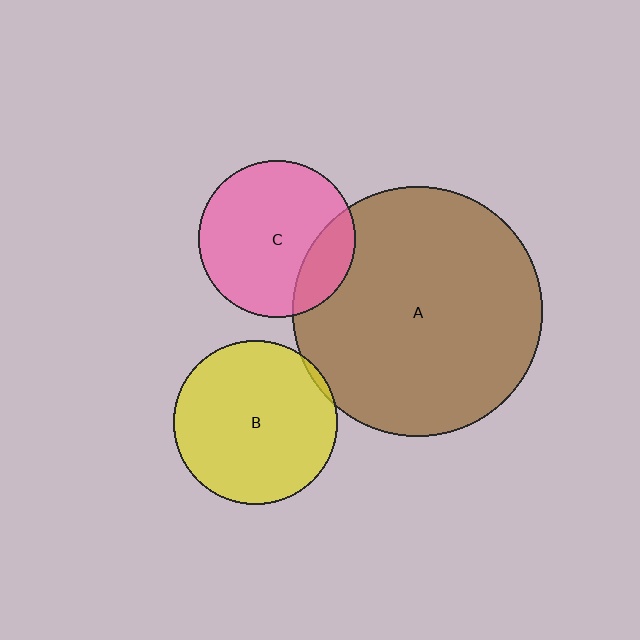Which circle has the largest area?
Circle A (brown).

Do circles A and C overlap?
Yes.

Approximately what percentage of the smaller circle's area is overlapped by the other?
Approximately 20%.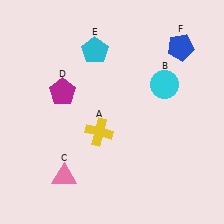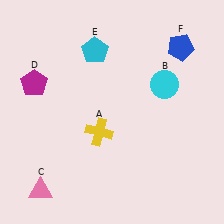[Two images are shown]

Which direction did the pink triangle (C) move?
The pink triangle (C) moved left.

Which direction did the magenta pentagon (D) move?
The magenta pentagon (D) moved left.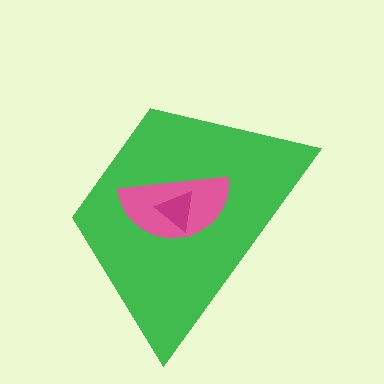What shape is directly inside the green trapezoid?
The pink semicircle.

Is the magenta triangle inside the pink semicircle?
Yes.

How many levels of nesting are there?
3.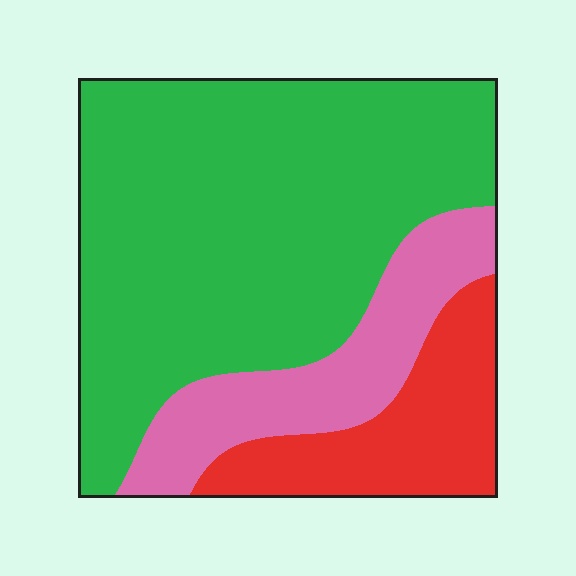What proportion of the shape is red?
Red takes up about one sixth (1/6) of the shape.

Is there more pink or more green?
Green.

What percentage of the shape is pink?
Pink covers around 20% of the shape.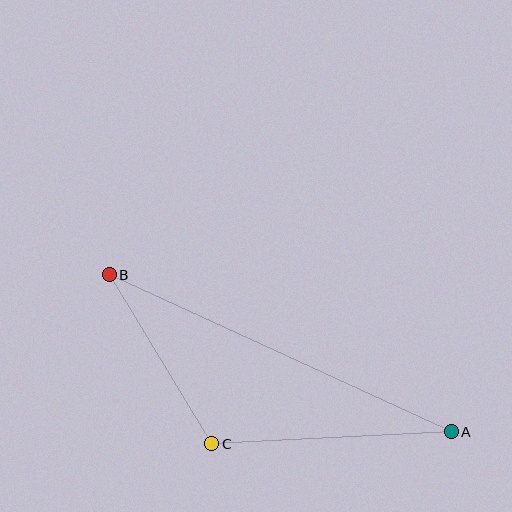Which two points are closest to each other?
Points B and C are closest to each other.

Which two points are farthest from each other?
Points A and B are farthest from each other.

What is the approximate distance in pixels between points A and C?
The distance between A and C is approximately 240 pixels.